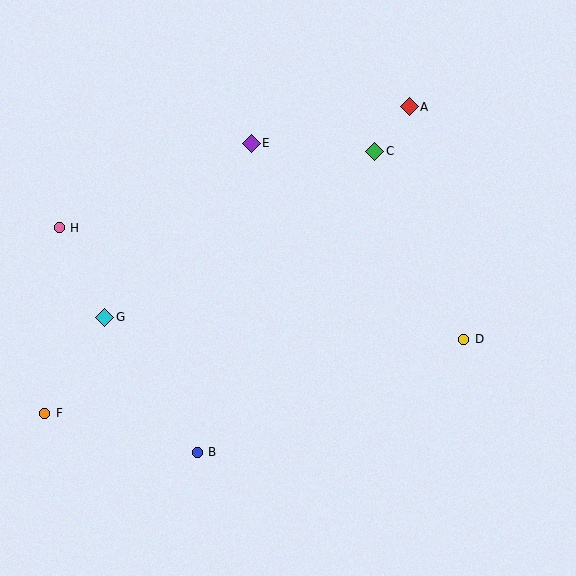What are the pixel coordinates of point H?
Point H is at (59, 228).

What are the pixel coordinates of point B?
Point B is at (197, 452).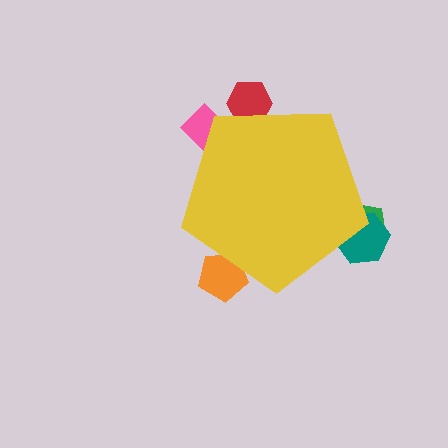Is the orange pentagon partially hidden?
Yes, the orange pentagon is partially hidden behind the yellow pentagon.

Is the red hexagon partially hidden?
Yes, the red hexagon is partially hidden behind the yellow pentagon.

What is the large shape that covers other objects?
A yellow pentagon.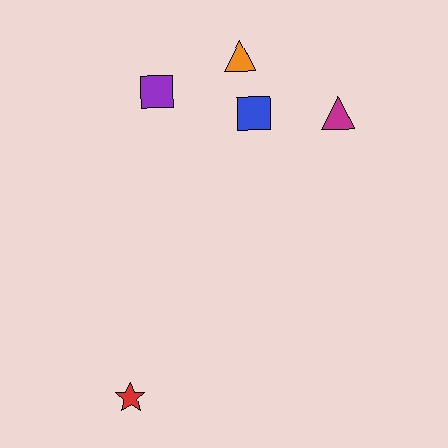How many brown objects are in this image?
There are no brown objects.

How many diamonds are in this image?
There are no diamonds.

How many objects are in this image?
There are 5 objects.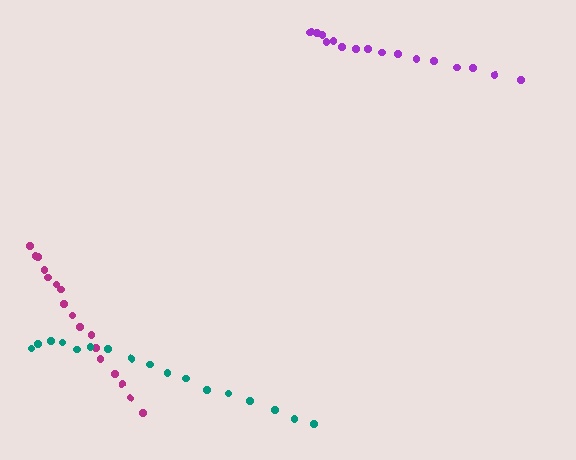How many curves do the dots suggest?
There are 3 distinct paths.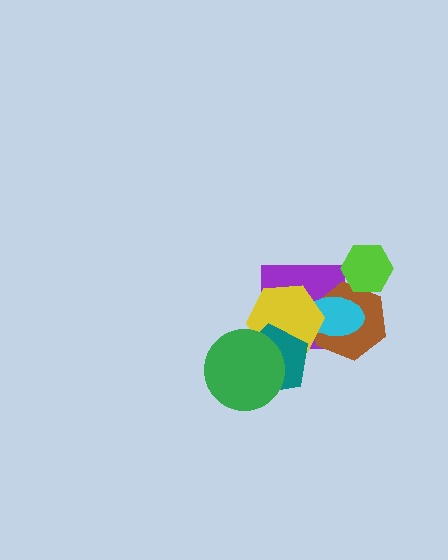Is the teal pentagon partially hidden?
Yes, it is partially covered by another shape.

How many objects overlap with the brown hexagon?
4 objects overlap with the brown hexagon.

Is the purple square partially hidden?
Yes, it is partially covered by another shape.